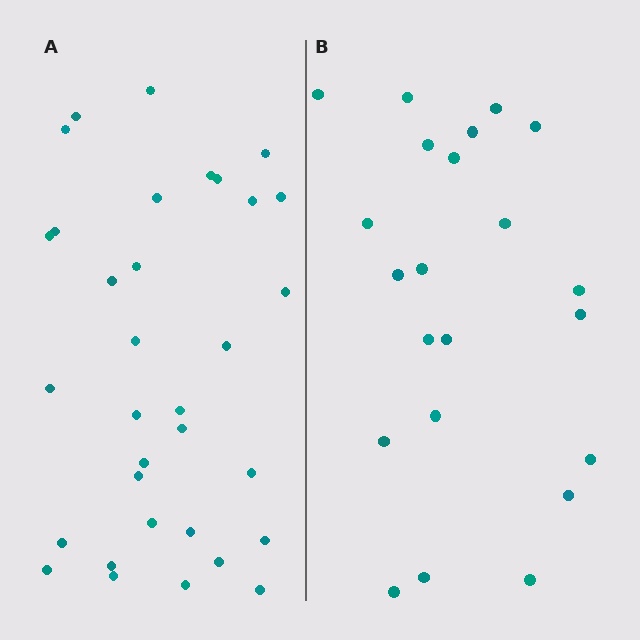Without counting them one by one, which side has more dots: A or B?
Region A (the left region) has more dots.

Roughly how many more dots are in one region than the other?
Region A has roughly 12 or so more dots than region B.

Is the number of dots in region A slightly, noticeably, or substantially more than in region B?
Region A has substantially more. The ratio is roughly 1.5 to 1.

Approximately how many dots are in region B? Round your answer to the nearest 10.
About 20 dots. (The exact count is 22, which rounds to 20.)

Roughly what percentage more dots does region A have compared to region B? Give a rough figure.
About 50% more.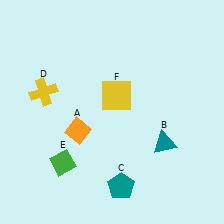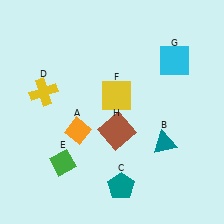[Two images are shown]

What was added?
A cyan square (G), a brown square (H) were added in Image 2.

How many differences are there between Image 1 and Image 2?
There are 2 differences between the two images.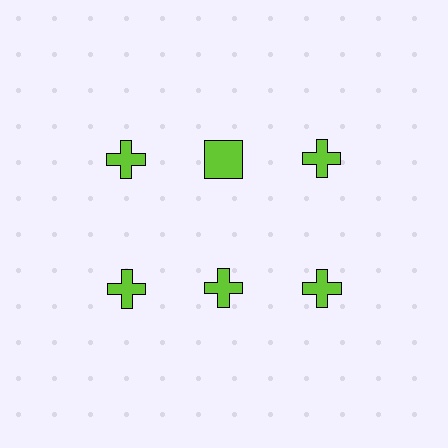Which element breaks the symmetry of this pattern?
The lime square in the top row, second from left column breaks the symmetry. All other shapes are lime crosses.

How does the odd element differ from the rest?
It has a different shape: square instead of cross.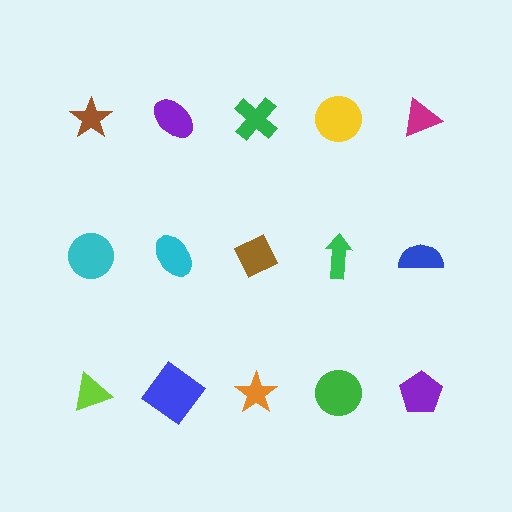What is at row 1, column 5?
A magenta triangle.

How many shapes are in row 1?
5 shapes.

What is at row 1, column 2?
A purple ellipse.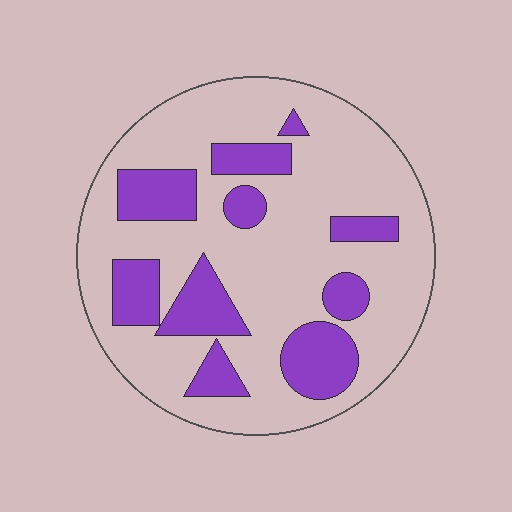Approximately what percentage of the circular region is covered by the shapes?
Approximately 25%.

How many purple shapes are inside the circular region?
10.